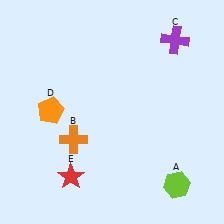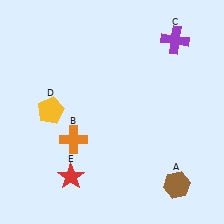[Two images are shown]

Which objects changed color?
A changed from lime to brown. D changed from orange to yellow.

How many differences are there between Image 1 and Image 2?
There are 2 differences between the two images.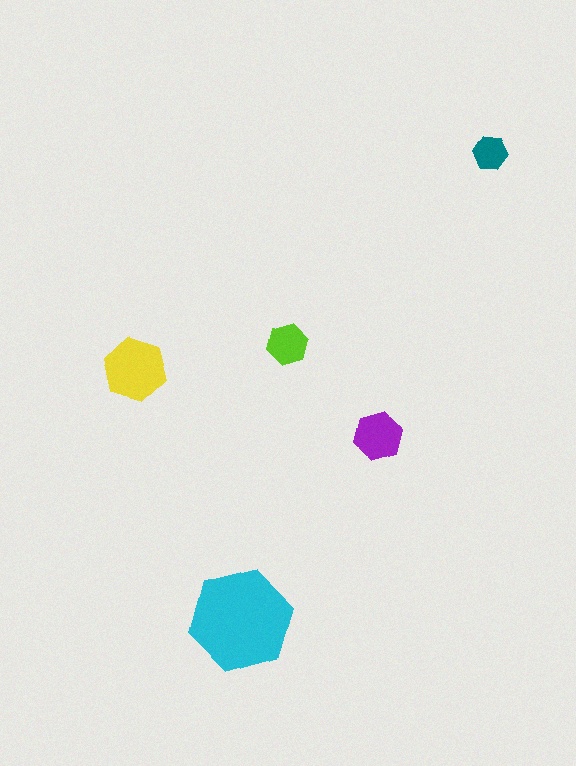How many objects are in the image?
There are 5 objects in the image.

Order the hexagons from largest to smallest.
the cyan one, the yellow one, the purple one, the lime one, the teal one.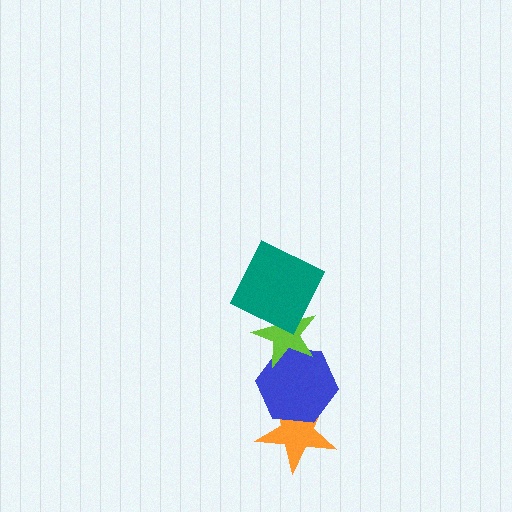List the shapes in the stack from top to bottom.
From top to bottom: the teal square, the lime star, the blue hexagon, the orange star.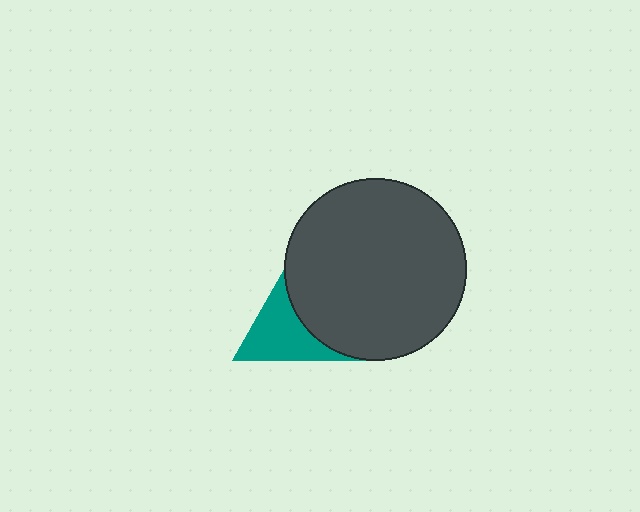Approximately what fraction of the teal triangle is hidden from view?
Roughly 46% of the teal triangle is hidden behind the dark gray circle.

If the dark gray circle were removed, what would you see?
You would see the complete teal triangle.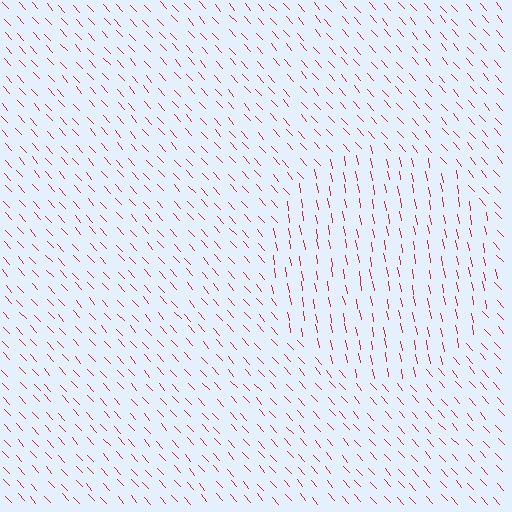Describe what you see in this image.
The image is filled with small red line segments. A circle region in the image has lines oriented differently from the surrounding lines, creating a visible texture boundary.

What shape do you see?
I see a circle.